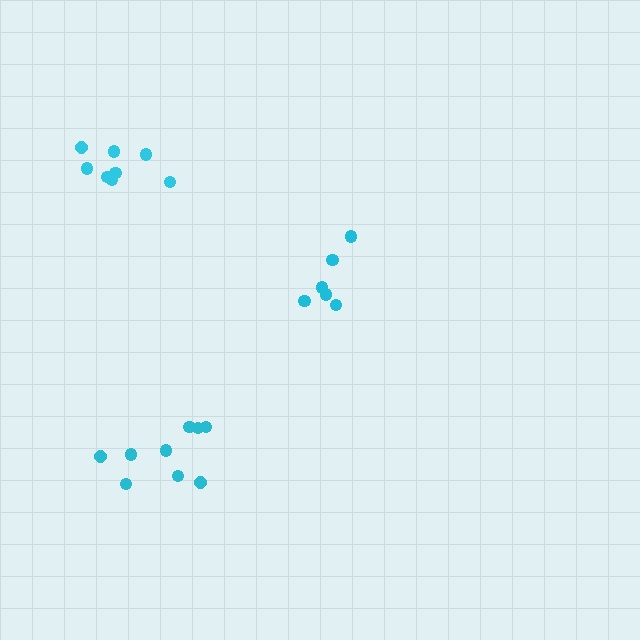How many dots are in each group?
Group 1: 6 dots, Group 2: 9 dots, Group 3: 8 dots (23 total).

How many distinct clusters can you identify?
There are 3 distinct clusters.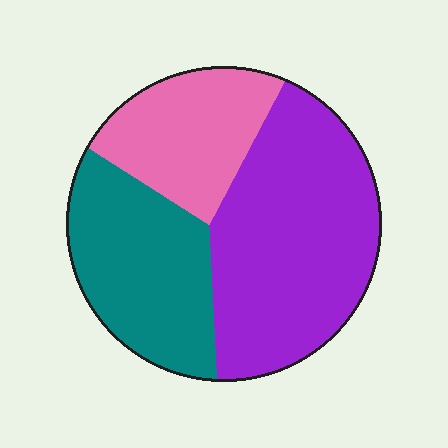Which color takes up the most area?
Purple, at roughly 45%.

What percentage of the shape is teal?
Teal takes up about one third (1/3) of the shape.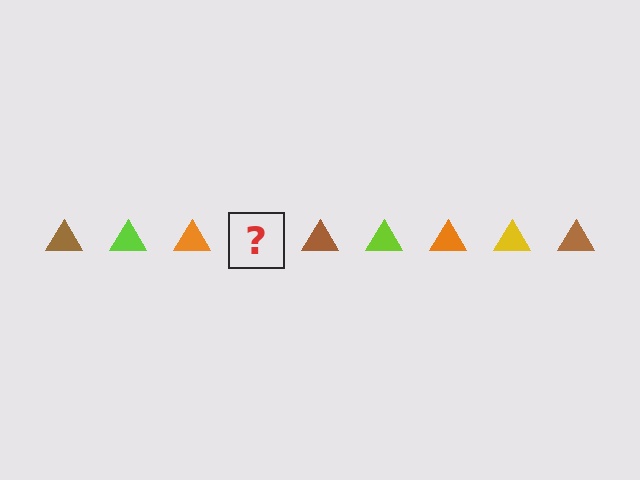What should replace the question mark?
The question mark should be replaced with a yellow triangle.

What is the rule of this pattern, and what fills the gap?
The rule is that the pattern cycles through brown, lime, orange, yellow triangles. The gap should be filled with a yellow triangle.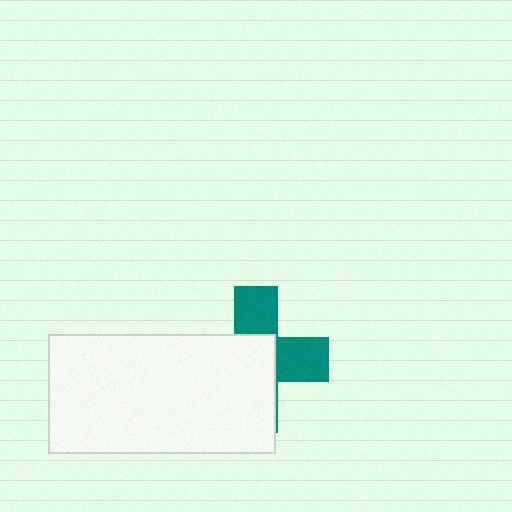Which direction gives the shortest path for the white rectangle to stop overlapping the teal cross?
Moving toward the lower-left gives the shortest separation.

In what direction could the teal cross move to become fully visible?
The teal cross could move toward the upper-right. That would shift it out from behind the white rectangle entirely.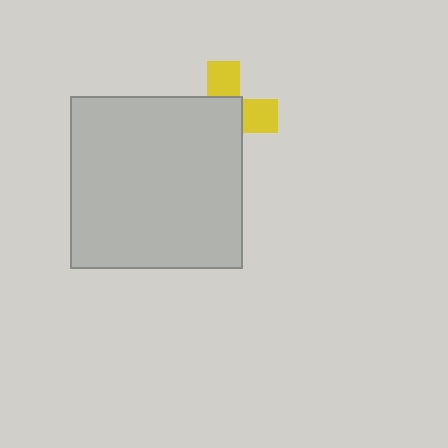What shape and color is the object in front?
The object in front is a light gray square.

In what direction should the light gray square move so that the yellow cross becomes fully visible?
The light gray square should move toward the lower-left. That is the shortest direction to clear the overlap and leave the yellow cross fully visible.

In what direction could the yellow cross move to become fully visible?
The yellow cross could move toward the upper-right. That would shift it out from behind the light gray square entirely.